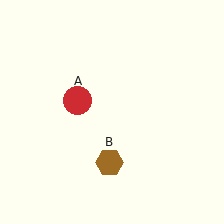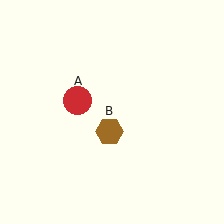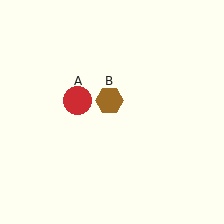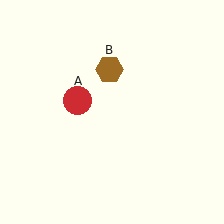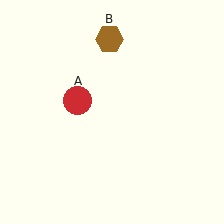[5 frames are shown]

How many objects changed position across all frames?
1 object changed position: brown hexagon (object B).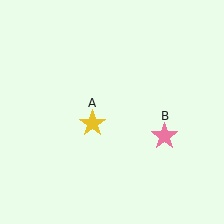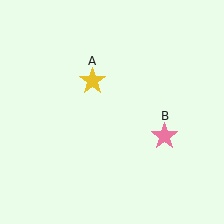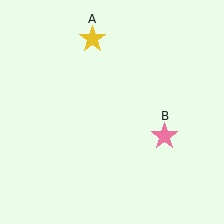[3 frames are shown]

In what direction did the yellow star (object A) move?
The yellow star (object A) moved up.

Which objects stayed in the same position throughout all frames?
Pink star (object B) remained stationary.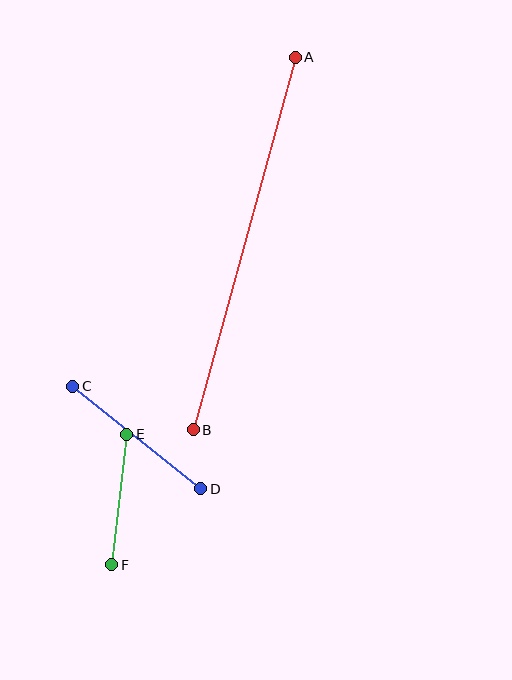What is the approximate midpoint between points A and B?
The midpoint is at approximately (244, 244) pixels.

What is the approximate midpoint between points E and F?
The midpoint is at approximately (119, 500) pixels.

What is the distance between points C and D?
The distance is approximately 164 pixels.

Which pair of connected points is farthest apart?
Points A and B are farthest apart.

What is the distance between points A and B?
The distance is approximately 386 pixels.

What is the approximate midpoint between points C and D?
The midpoint is at approximately (137, 438) pixels.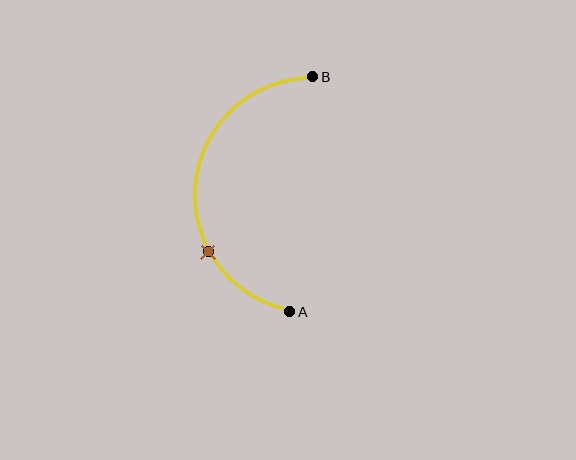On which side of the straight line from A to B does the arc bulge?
The arc bulges to the left of the straight line connecting A and B.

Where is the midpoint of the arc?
The arc midpoint is the point on the curve farthest from the straight line joining A and B. It sits to the left of that line.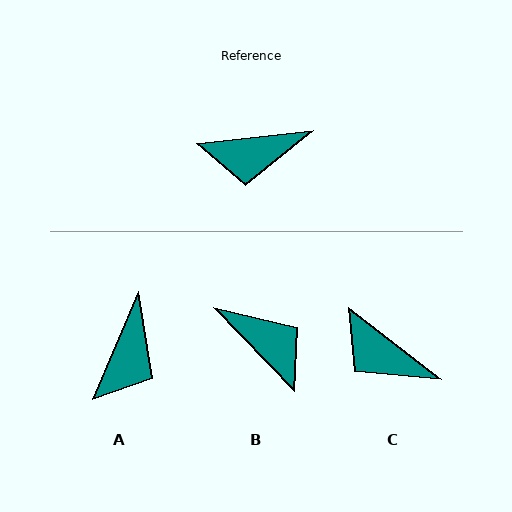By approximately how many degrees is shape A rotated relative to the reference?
Approximately 60 degrees counter-clockwise.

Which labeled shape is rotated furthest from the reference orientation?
B, about 128 degrees away.